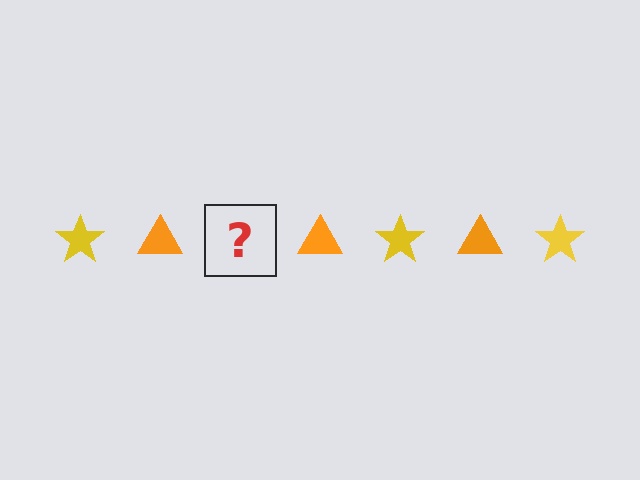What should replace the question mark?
The question mark should be replaced with a yellow star.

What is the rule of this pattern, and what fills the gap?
The rule is that the pattern alternates between yellow star and orange triangle. The gap should be filled with a yellow star.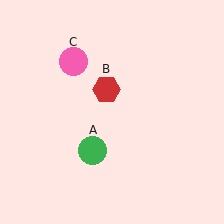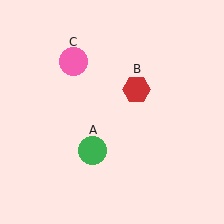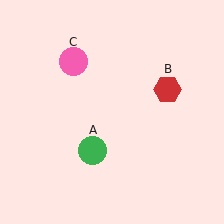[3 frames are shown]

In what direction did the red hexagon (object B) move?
The red hexagon (object B) moved right.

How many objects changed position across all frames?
1 object changed position: red hexagon (object B).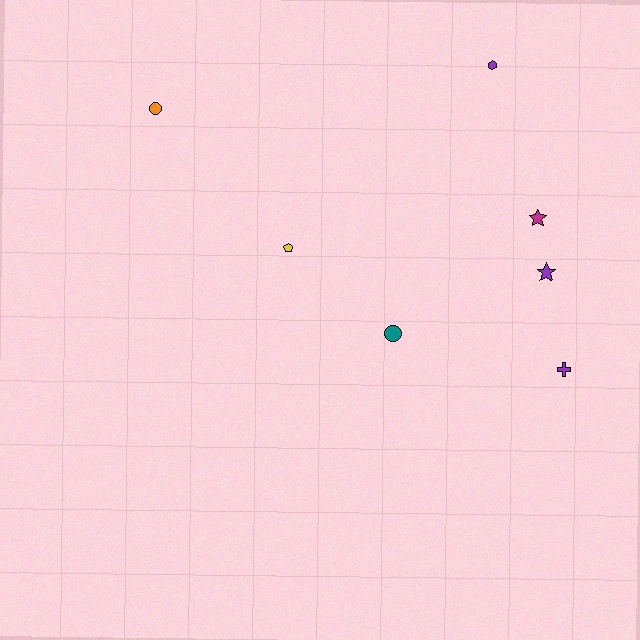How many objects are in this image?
There are 7 objects.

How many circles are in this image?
There are 2 circles.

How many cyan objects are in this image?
There are no cyan objects.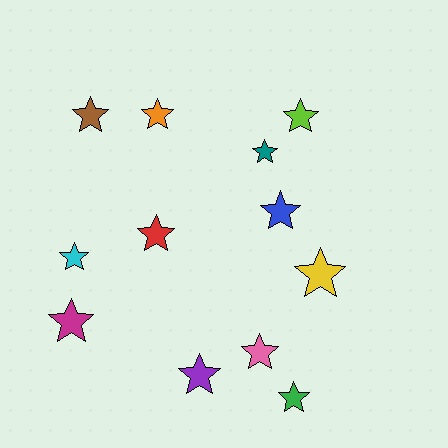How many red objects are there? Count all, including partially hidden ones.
There is 1 red object.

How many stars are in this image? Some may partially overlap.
There are 12 stars.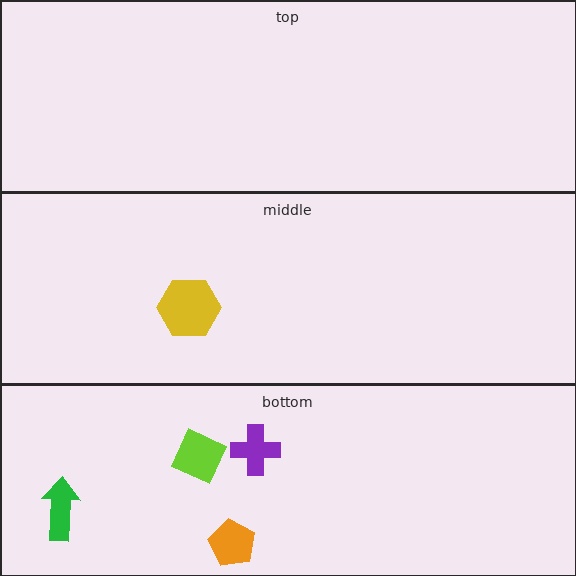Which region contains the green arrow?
The bottom region.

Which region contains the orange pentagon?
The bottom region.